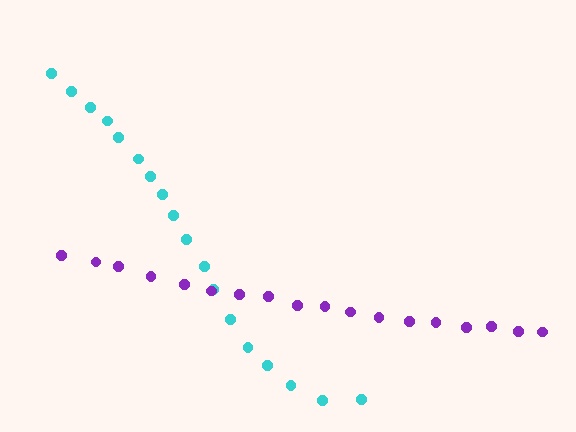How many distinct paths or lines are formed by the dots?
There are 2 distinct paths.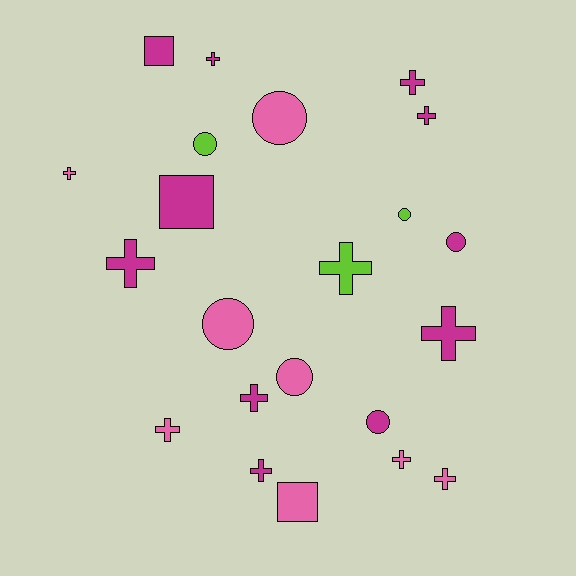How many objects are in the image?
There are 22 objects.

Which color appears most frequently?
Magenta, with 11 objects.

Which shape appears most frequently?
Cross, with 12 objects.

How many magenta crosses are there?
There are 7 magenta crosses.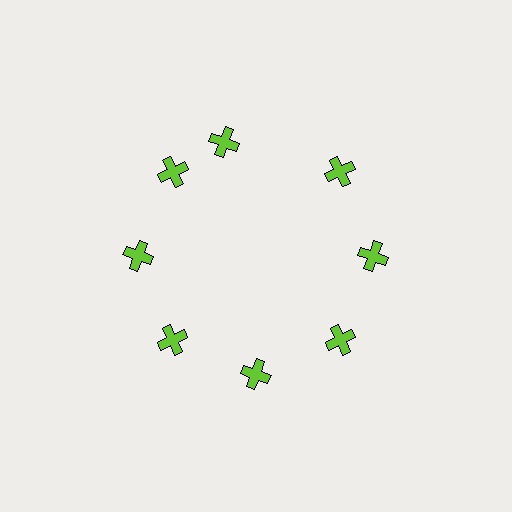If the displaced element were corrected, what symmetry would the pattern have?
It would have 8-fold rotational symmetry — the pattern would map onto itself every 45 degrees.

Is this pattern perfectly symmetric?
No. The 8 lime crosses are arranged in a ring, but one element near the 12 o'clock position is rotated out of alignment along the ring, breaking the 8-fold rotational symmetry.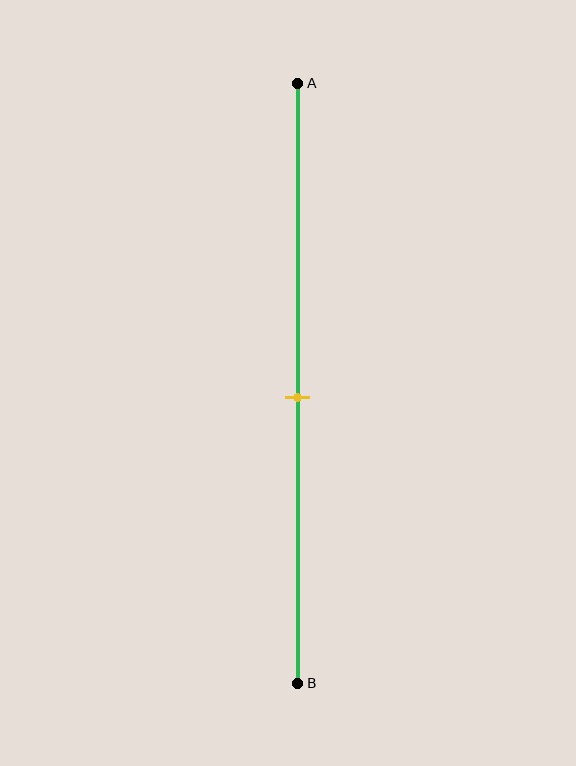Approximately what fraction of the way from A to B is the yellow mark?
The yellow mark is approximately 50% of the way from A to B.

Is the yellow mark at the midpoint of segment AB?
Yes, the mark is approximately at the midpoint.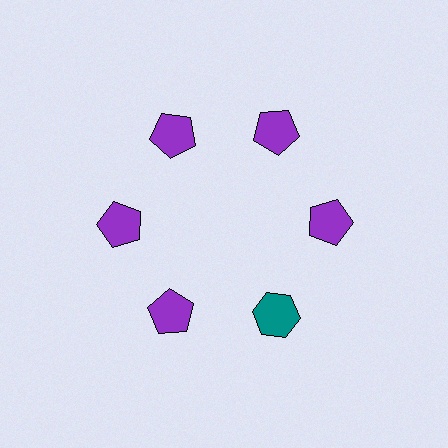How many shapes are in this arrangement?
There are 6 shapes arranged in a ring pattern.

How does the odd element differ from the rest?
It differs in both color (teal instead of purple) and shape (hexagon instead of pentagon).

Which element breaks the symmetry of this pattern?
The teal hexagon at roughly the 5 o'clock position breaks the symmetry. All other shapes are purple pentagons.